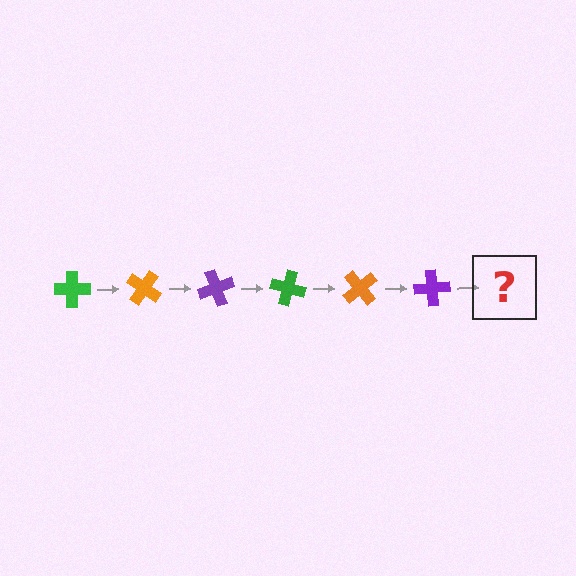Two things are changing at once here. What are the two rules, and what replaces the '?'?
The two rules are that it rotates 35 degrees each step and the color cycles through green, orange, and purple. The '?' should be a green cross, rotated 210 degrees from the start.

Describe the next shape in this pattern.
It should be a green cross, rotated 210 degrees from the start.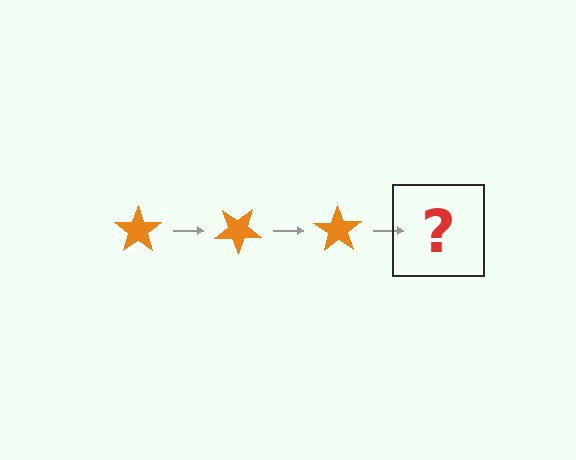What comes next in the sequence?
The next element should be an orange star rotated 105 degrees.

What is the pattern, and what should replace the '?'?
The pattern is that the star rotates 35 degrees each step. The '?' should be an orange star rotated 105 degrees.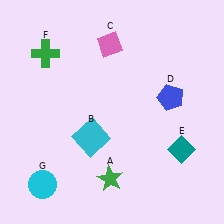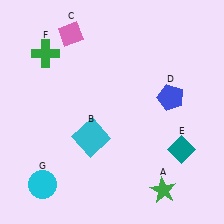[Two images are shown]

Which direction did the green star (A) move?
The green star (A) moved right.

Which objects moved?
The objects that moved are: the green star (A), the pink diamond (C).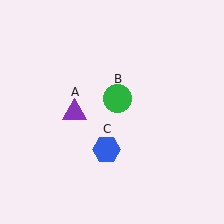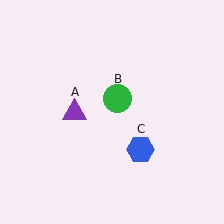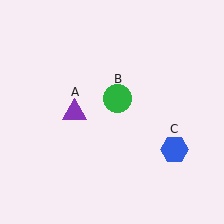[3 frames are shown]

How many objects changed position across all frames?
1 object changed position: blue hexagon (object C).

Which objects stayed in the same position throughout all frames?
Purple triangle (object A) and green circle (object B) remained stationary.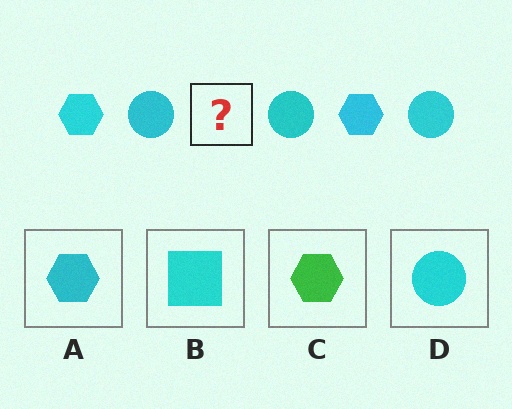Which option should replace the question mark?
Option A.